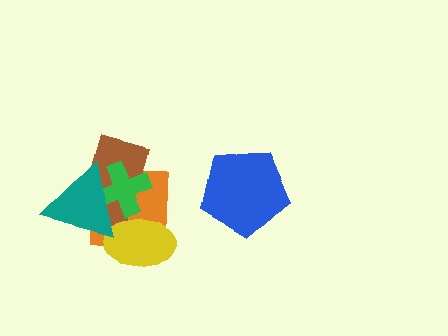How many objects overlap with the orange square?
4 objects overlap with the orange square.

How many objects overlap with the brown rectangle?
4 objects overlap with the brown rectangle.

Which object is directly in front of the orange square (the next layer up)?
The brown rectangle is directly in front of the orange square.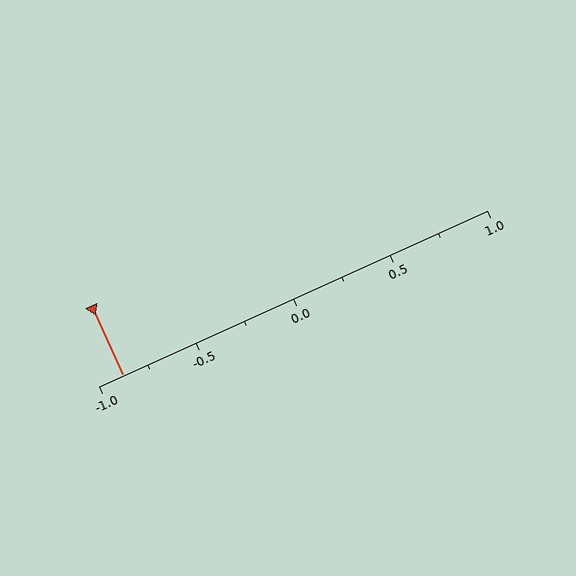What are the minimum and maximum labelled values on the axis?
The axis runs from -1.0 to 1.0.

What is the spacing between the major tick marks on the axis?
The major ticks are spaced 0.5 apart.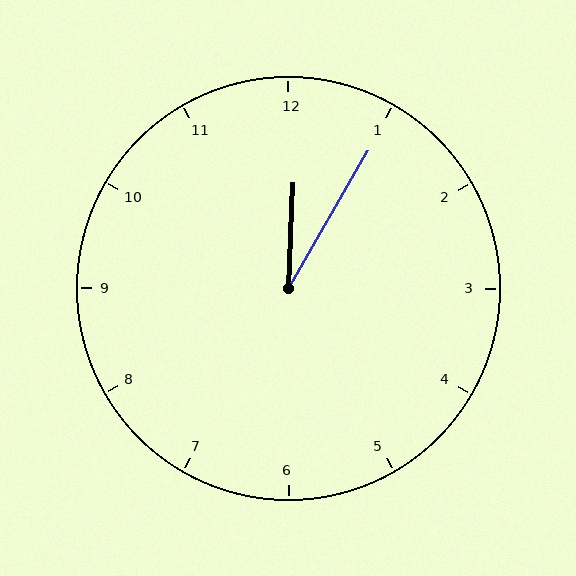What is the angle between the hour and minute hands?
Approximately 28 degrees.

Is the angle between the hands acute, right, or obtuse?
It is acute.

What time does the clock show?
12:05.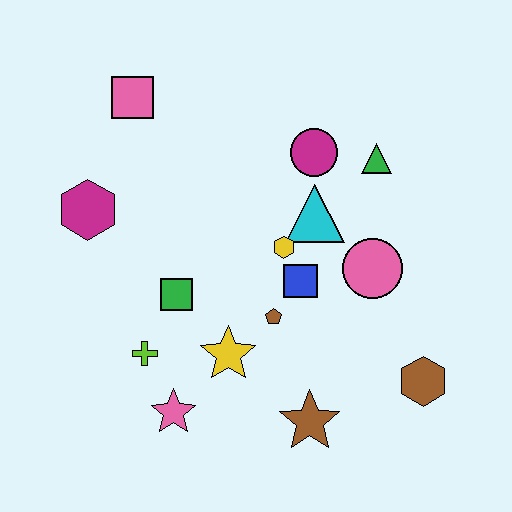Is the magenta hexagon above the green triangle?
No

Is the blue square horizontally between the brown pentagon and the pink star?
No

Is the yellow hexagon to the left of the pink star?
No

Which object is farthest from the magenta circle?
The pink star is farthest from the magenta circle.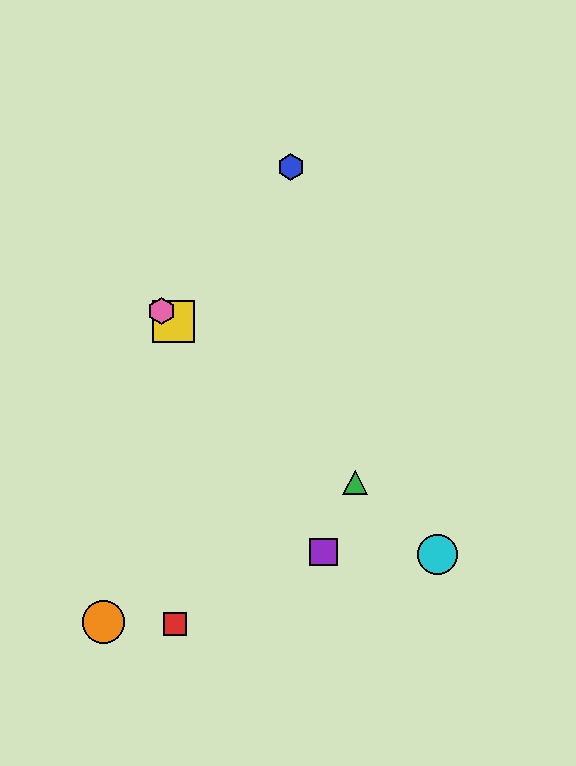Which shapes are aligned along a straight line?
The green triangle, the yellow square, the cyan circle, the pink hexagon are aligned along a straight line.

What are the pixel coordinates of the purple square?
The purple square is at (323, 552).